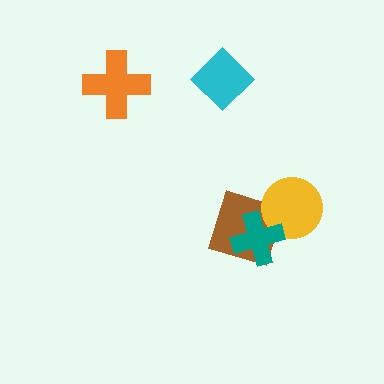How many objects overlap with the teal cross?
2 objects overlap with the teal cross.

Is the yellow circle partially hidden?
Yes, it is partially covered by another shape.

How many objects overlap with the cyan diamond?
0 objects overlap with the cyan diamond.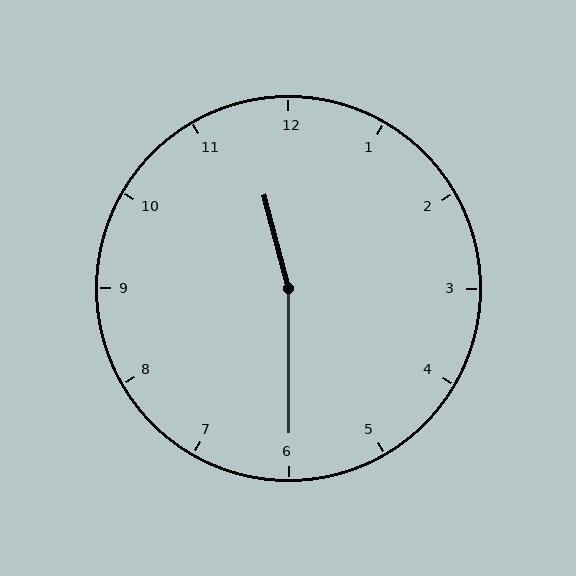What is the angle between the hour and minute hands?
Approximately 165 degrees.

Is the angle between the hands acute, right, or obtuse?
It is obtuse.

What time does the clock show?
11:30.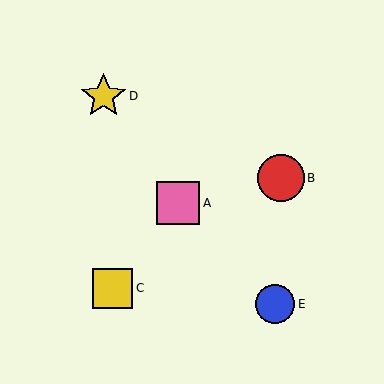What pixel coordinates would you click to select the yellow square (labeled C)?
Click at (113, 288) to select the yellow square C.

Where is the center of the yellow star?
The center of the yellow star is at (104, 96).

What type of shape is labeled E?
Shape E is a blue circle.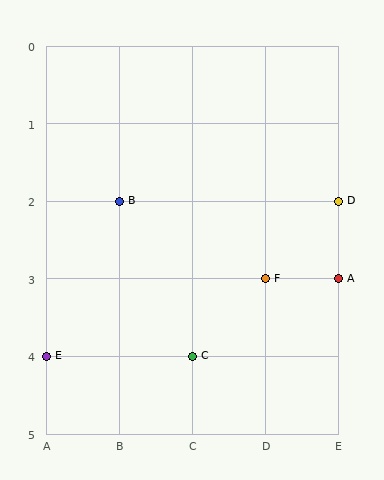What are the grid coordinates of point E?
Point E is at grid coordinates (A, 4).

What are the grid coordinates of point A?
Point A is at grid coordinates (E, 3).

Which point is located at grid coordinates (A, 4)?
Point E is at (A, 4).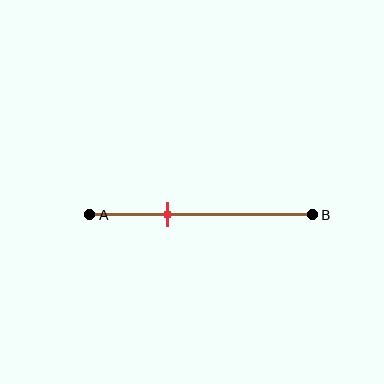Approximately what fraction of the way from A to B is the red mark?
The red mark is approximately 35% of the way from A to B.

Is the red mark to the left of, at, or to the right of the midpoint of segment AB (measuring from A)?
The red mark is to the left of the midpoint of segment AB.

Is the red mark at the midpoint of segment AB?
No, the mark is at about 35% from A, not at the 50% midpoint.